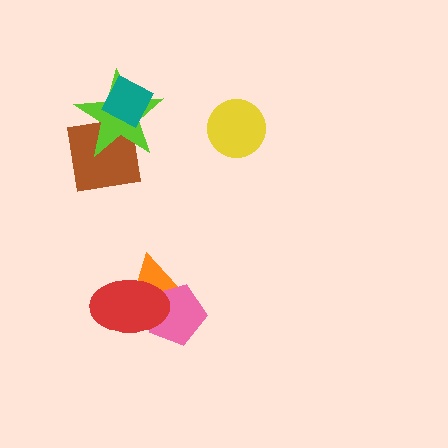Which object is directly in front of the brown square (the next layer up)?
The lime star is directly in front of the brown square.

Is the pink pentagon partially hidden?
Yes, it is partially covered by another shape.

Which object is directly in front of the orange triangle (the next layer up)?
The pink pentagon is directly in front of the orange triangle.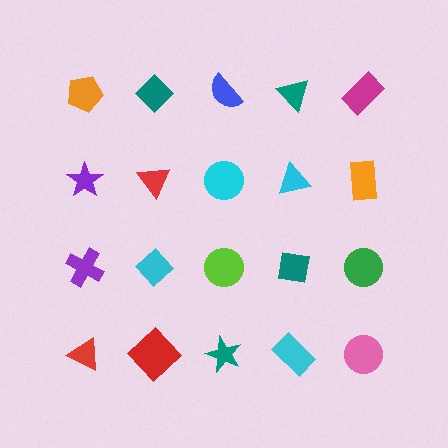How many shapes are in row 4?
5 shapes.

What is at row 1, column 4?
A teal triangle.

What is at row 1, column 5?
A magenta rectangle.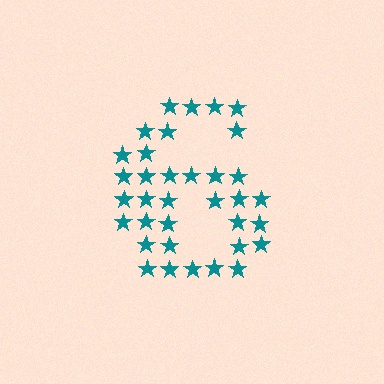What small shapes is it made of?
It is made of small stars.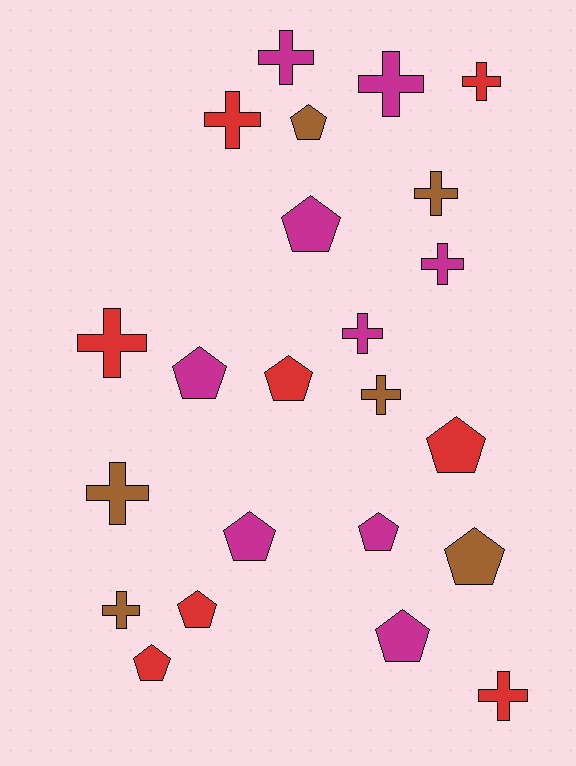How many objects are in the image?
There are 23 objects.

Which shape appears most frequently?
Cross, with 12 objects.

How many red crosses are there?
There are 4 red crosses.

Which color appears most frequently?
Magenta, with 9 objects.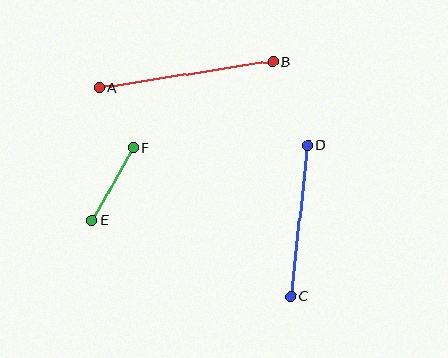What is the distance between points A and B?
The distance is approximately 175 pixels.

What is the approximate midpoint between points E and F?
The midpoint is at approximately (113, 184) pixels.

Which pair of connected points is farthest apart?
Points A and B are farthest apart.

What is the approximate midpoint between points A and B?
The midpoint is at approximately (186, 75) pixels.